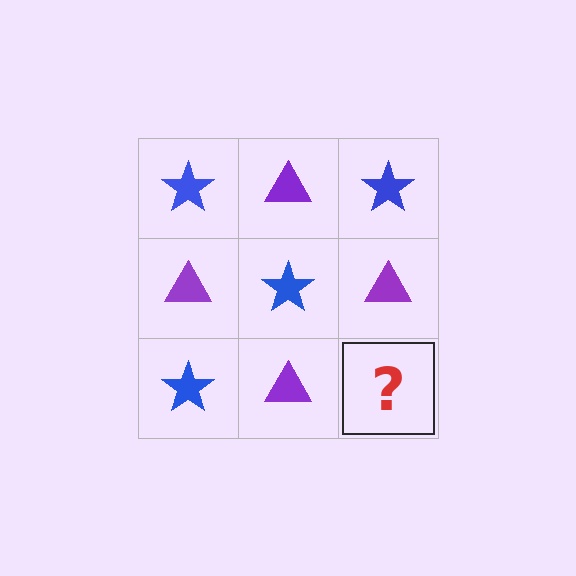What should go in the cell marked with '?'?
The missing cell should contain a blue star.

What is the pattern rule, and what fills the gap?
The rule is that it alternates blue star and purple triangle in a checkerboard pattern. The gap should be filled with a blue star.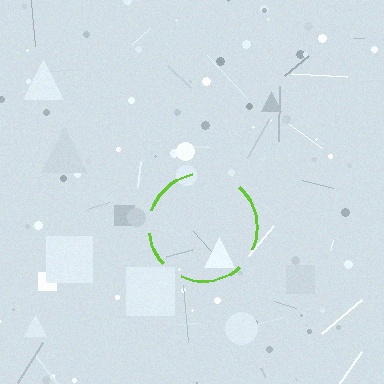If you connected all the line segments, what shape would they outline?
They would outline a circle.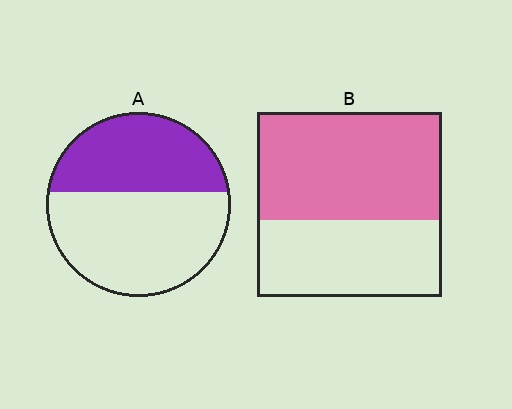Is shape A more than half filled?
No.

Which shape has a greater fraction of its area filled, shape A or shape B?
Shape B.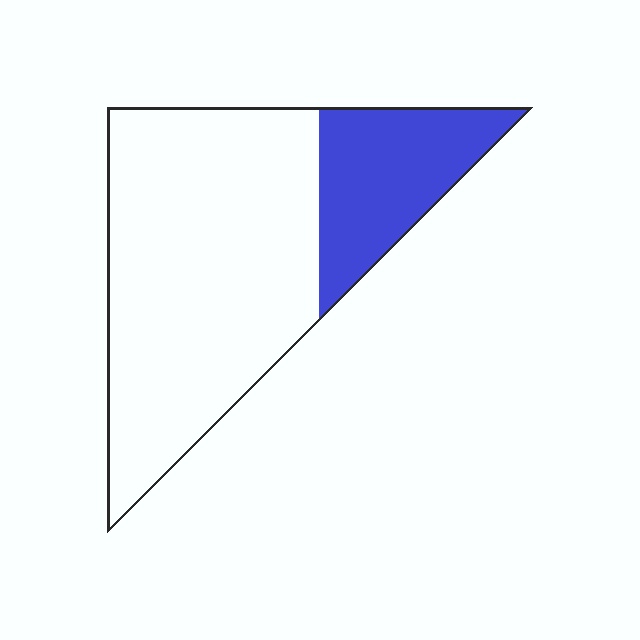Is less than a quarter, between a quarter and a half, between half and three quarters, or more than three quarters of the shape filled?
Between a quarter and a half.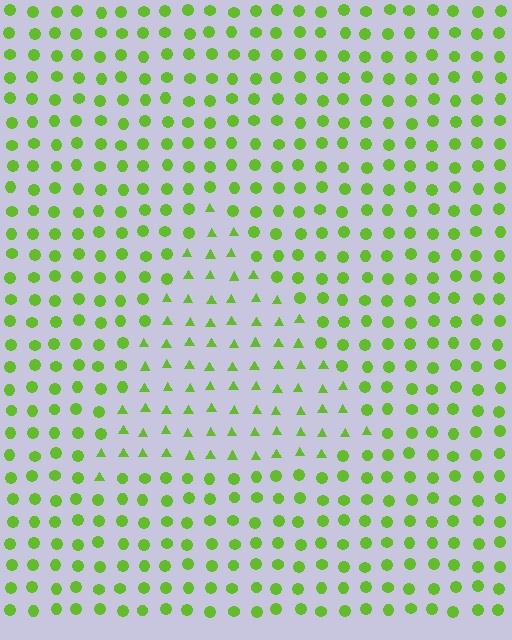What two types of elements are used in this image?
The image uses triangles inside the triangle region and circles outside it.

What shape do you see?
I see a triangle.